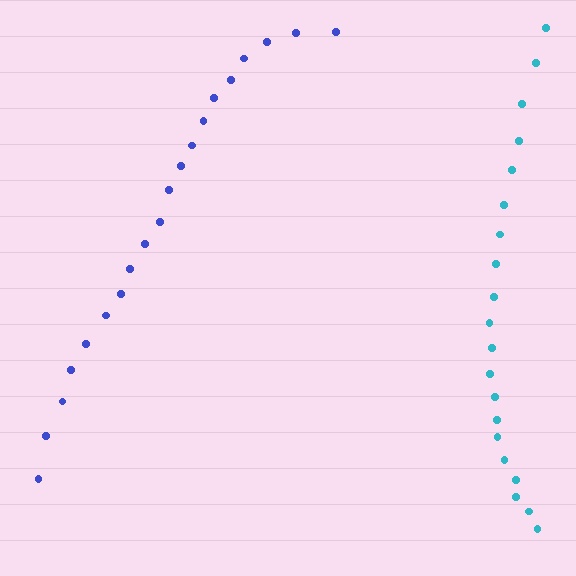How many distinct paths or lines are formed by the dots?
There are 2 distinct paths.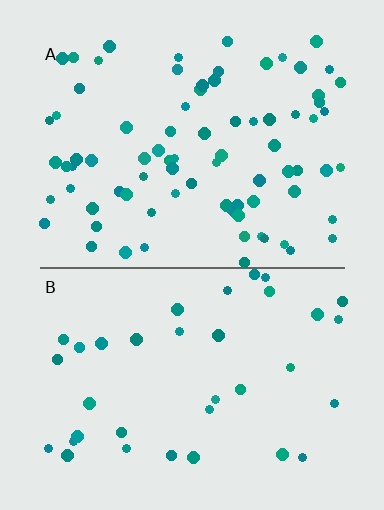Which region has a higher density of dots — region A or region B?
A (the top).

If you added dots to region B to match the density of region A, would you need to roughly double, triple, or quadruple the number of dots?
Approximately double.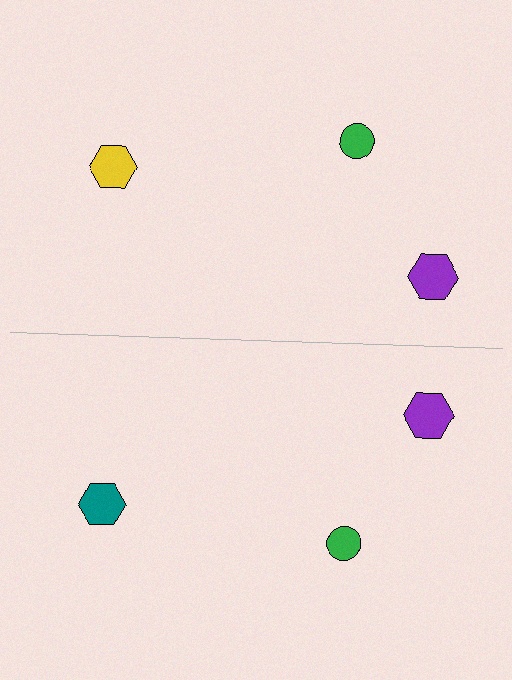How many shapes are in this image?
There are 6 shapes in this image.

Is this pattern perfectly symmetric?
No, the pattern is not perfectly symmetric. The teal hexagon on the bottom side breaks the symmetry — its mirror counterpart is yellow.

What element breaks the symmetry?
The teal hexagon on the bottom side breaks the symmetry — its mirror counterpart is yellow.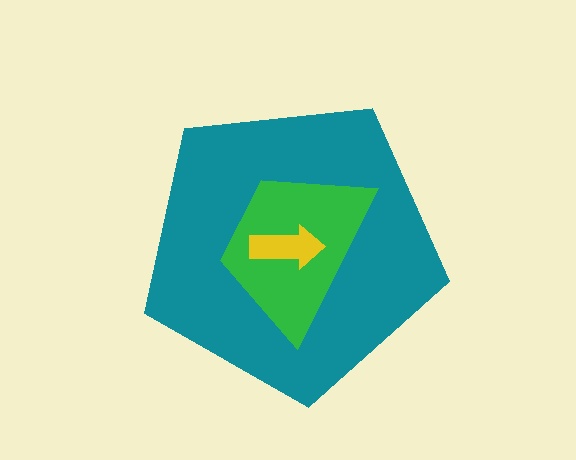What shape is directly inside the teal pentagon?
The green trapezoid.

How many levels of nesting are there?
3.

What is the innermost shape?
The yellow arrow.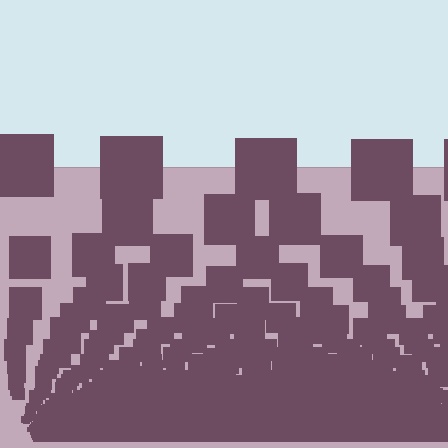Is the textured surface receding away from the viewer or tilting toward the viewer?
The surface appears to tilt toward the viewer. Texture elements get larger and sparser toward the top.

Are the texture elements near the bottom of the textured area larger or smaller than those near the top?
Smaller. The gradient is inverted — elements near the bottom are smaller and denser.